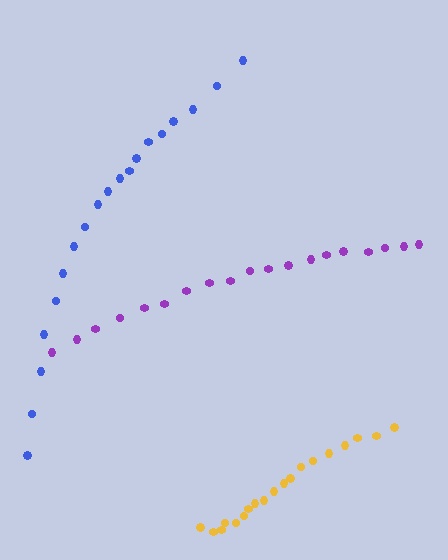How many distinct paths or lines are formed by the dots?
There are 3 distinct paths.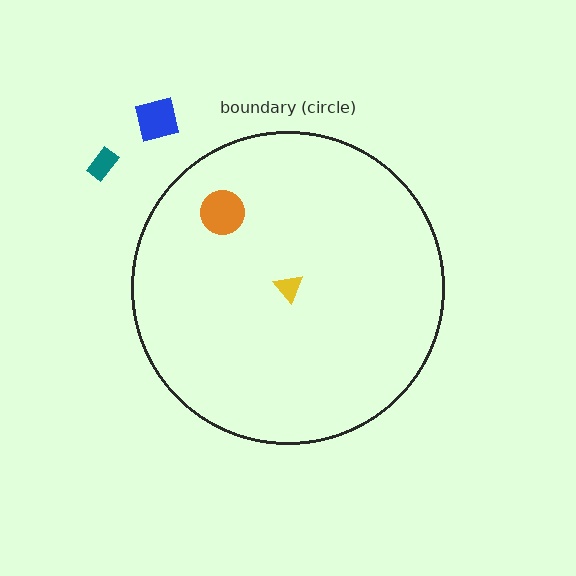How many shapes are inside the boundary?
2 inside, 2 outside.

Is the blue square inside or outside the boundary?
Outside.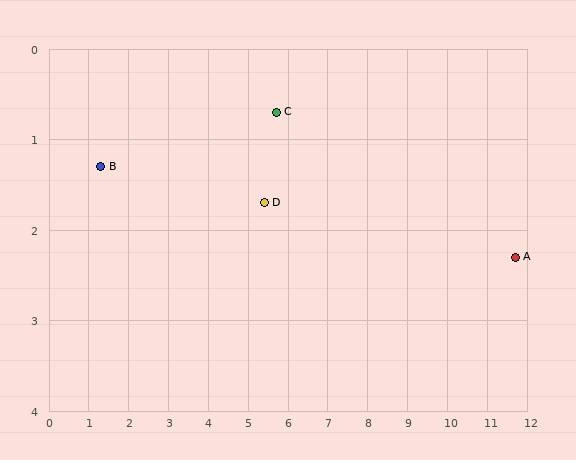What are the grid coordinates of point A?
Point A is at approximately (11.7, 2.3).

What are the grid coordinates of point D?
Point D is at approximately (5.4, 1.7).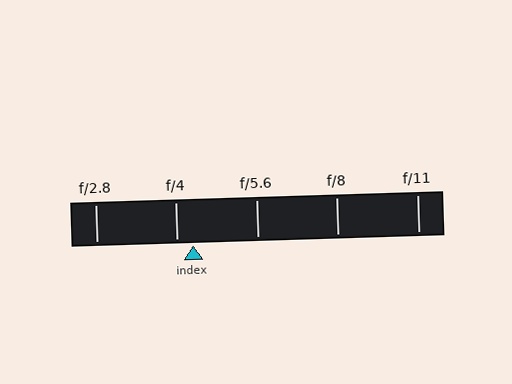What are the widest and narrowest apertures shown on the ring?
The widest aperture shown is f/2.8 and the narrowest is f/11.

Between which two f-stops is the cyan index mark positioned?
The index mark is between f/4 and f/5.6.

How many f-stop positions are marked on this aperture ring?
There are 5 f-stop positions marked.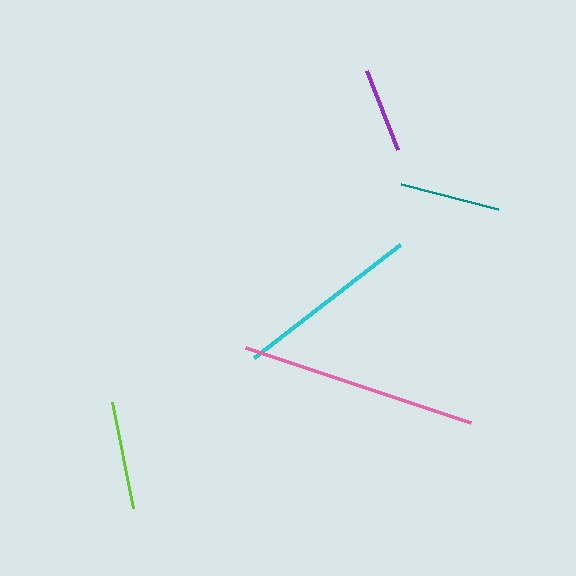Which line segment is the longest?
The pink line is the longest at approximately 237 pixels.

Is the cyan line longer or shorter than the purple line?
The cyan line is longer than the purple line.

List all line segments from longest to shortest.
From longest to shortest: pink, cyan, lime, teal, purple.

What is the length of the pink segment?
The pink segment is approximately 237 pixels long.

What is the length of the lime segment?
The lime segment is approximately 109 pixels long.